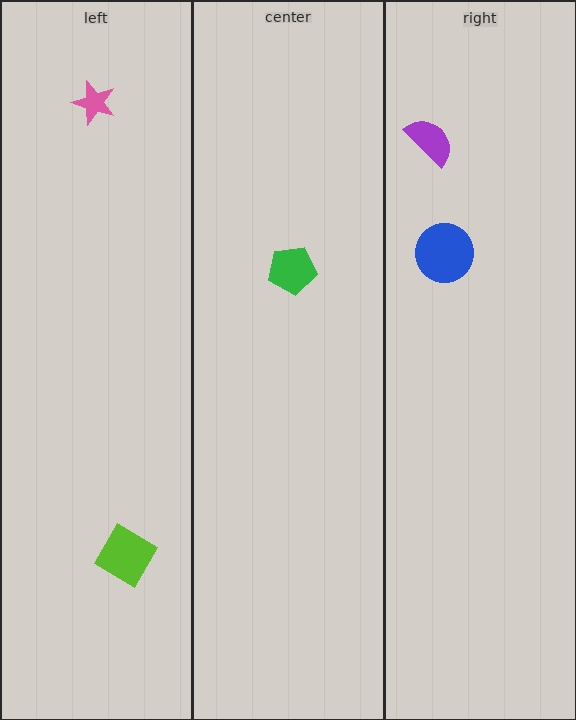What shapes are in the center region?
The green pentagon.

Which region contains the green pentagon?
The center region.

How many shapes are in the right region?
2.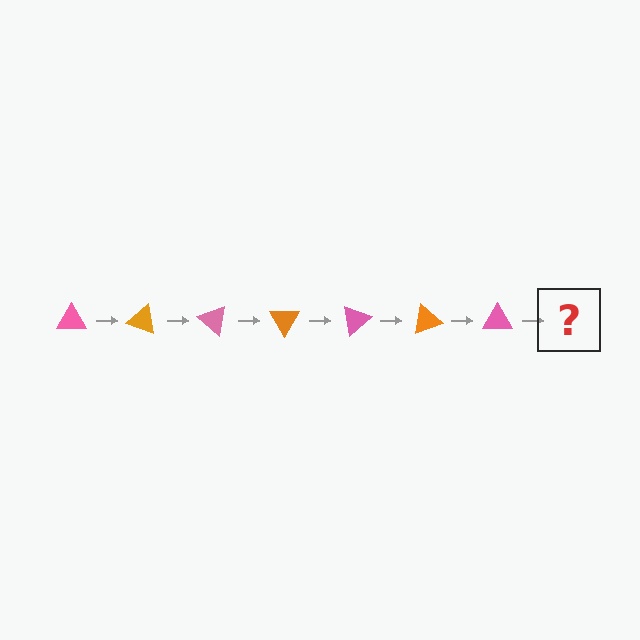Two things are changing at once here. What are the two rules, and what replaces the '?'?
The two rules are that it rotates 20 degrees each step and the color cycles through pink and orange. The '?' should be an orange triangle, rotated 140 degrees from the start.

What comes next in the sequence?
The next element should be an orange triangle, rotated 140 degrees from the start.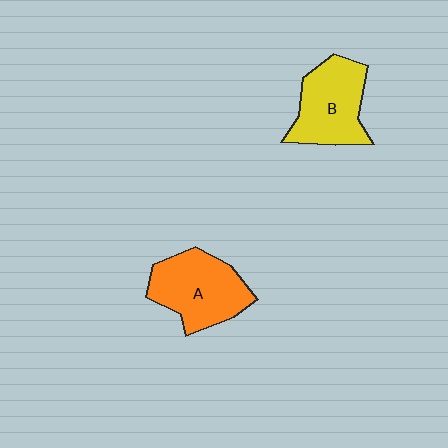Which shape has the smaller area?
Shape B (yellow).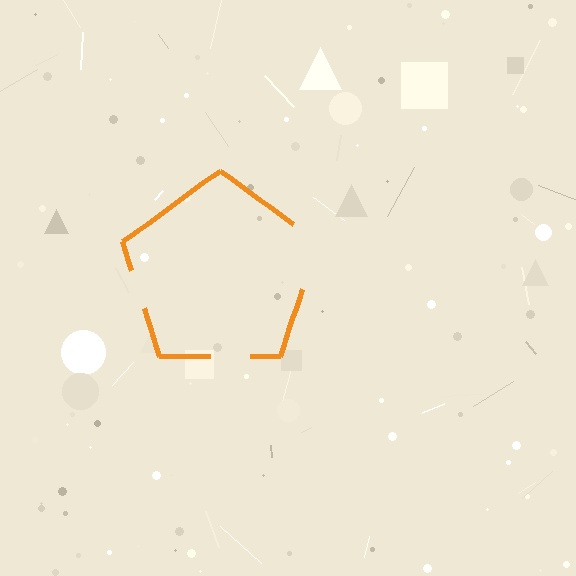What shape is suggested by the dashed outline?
The dashed outline suggests a pentagon.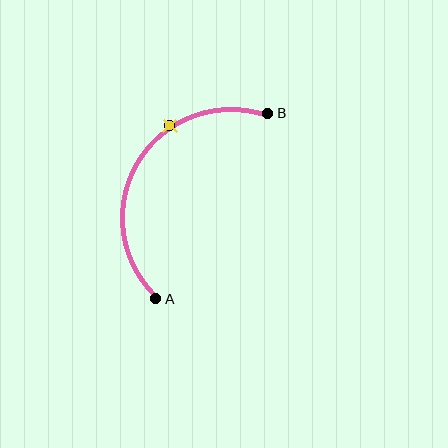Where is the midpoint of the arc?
The arc midpoint is the point on the curve farthest from the straight line joining A and B. It sits to the left of that line.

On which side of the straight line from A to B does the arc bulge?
The arc bulges to the left of the straight line connecting A and B.